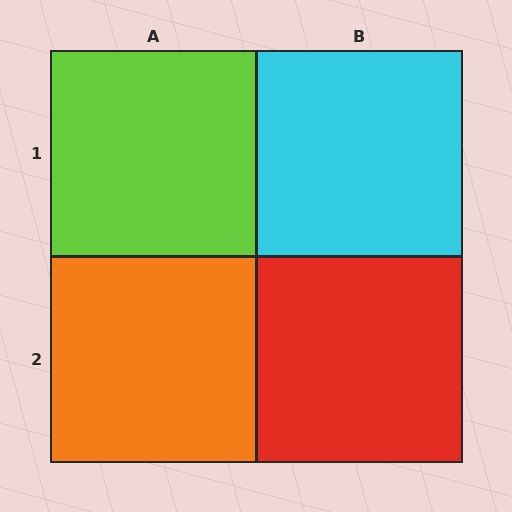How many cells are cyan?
1 cell is cyan.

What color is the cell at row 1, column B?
Cyan.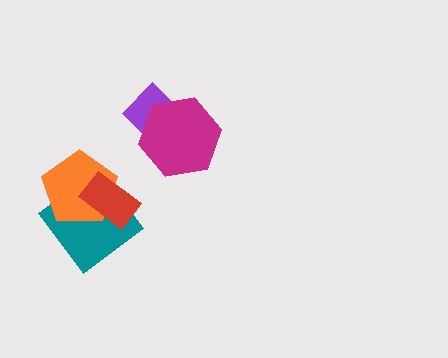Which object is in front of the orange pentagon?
The red rectangle is in front of the orange pentagon.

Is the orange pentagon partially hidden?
Yes, it is partially covered by another shape.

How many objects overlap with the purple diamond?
1 object overlaps with the purple diamond.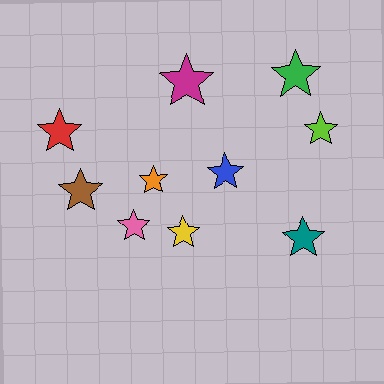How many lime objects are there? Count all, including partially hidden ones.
There is 1 lime object.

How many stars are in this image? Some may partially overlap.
There are 10 stars.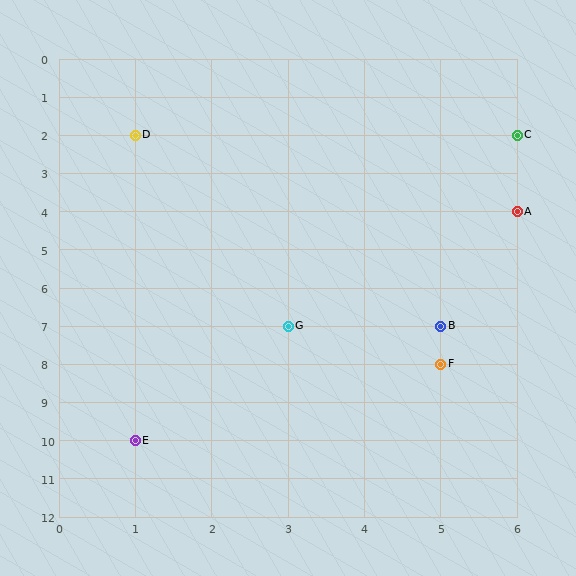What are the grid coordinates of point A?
Point A is at grid coordinates (6, 4).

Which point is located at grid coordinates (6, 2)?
Point C is at (6, 2).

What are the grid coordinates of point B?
Point B is at grid coordinates (5, 7).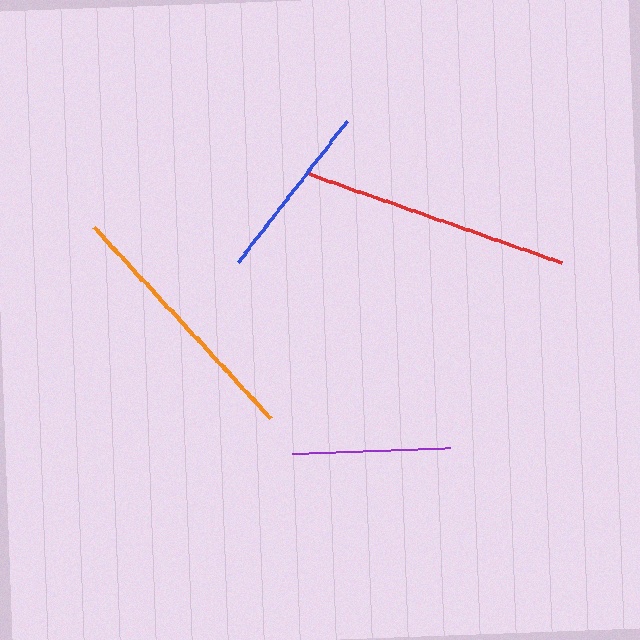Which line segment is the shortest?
The purple line is the shortest at approximately 157 pixels.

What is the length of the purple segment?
The purple segment is approximately 157 pixels long.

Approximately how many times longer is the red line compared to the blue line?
The red line is approximately 1.5 times the length of the blue line.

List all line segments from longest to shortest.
From longest to shortest: red, orange, blue, purple.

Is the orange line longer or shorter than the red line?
The red line is longer than the orange line.